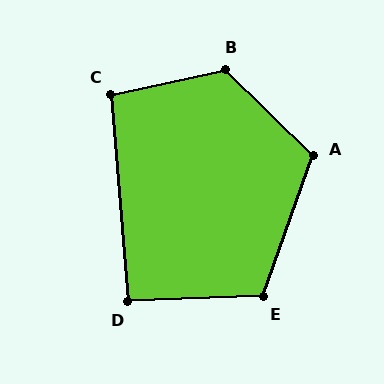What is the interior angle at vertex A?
Approximately 115 degrees (obtuse).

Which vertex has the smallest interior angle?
D, at approximately 93 degrees.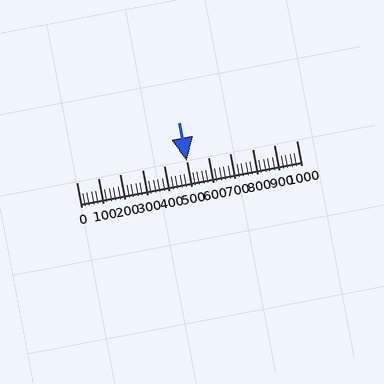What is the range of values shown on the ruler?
The ruler shows values from 0 to 1000.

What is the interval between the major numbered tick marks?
The major tick marks are spaced 100 units apart.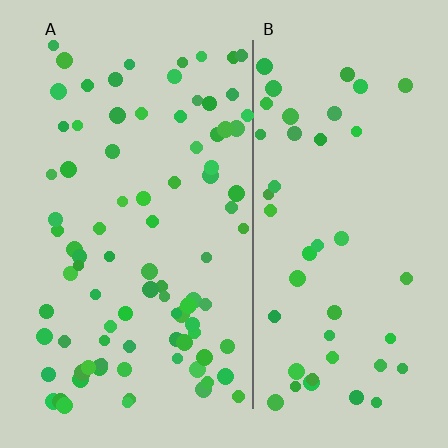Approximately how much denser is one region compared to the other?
Approximately 1.9× — region A over region B.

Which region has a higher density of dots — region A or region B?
A (the left).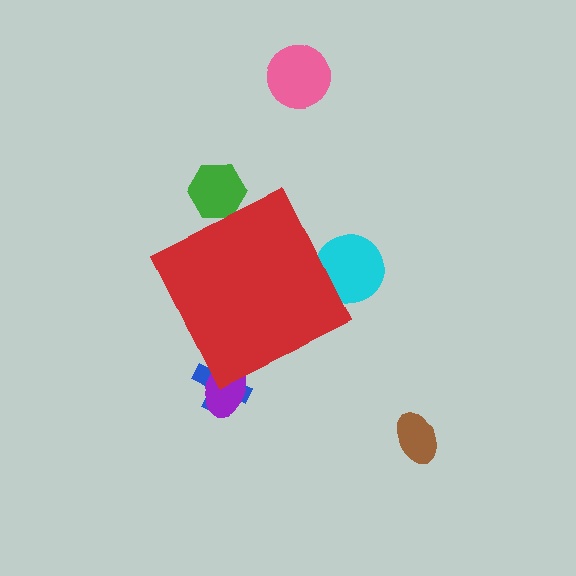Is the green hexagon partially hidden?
Yes, the green hexagon is partially hidden behind the red diamond.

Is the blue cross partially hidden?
Yes, the blue cross is partially hidden behind the red diamond.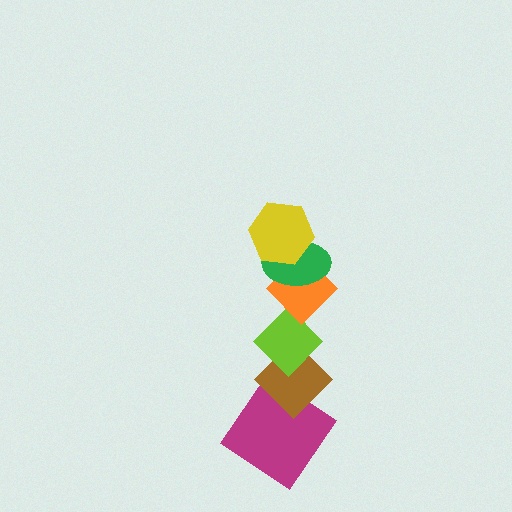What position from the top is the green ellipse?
The green ellipse is 2nd from the top.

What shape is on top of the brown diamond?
The lime diamond is on top of the brown diamond.